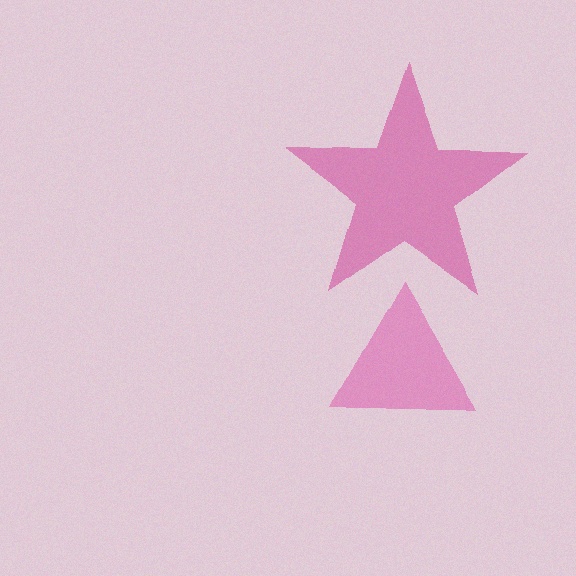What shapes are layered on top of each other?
The layered shapes are: a pink triangle, a magenta star.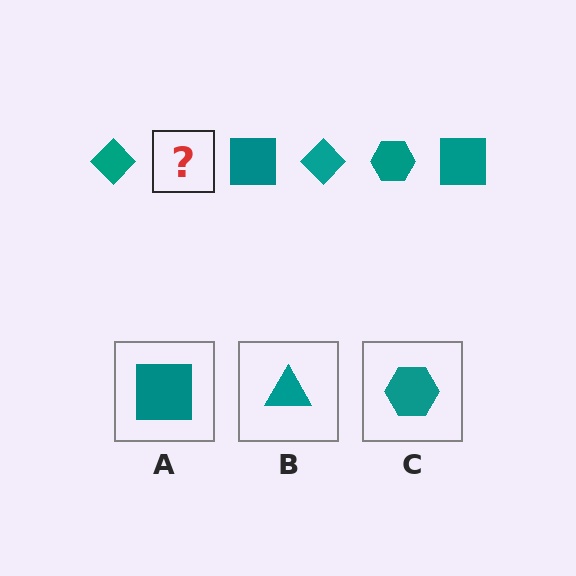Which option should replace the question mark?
Option C.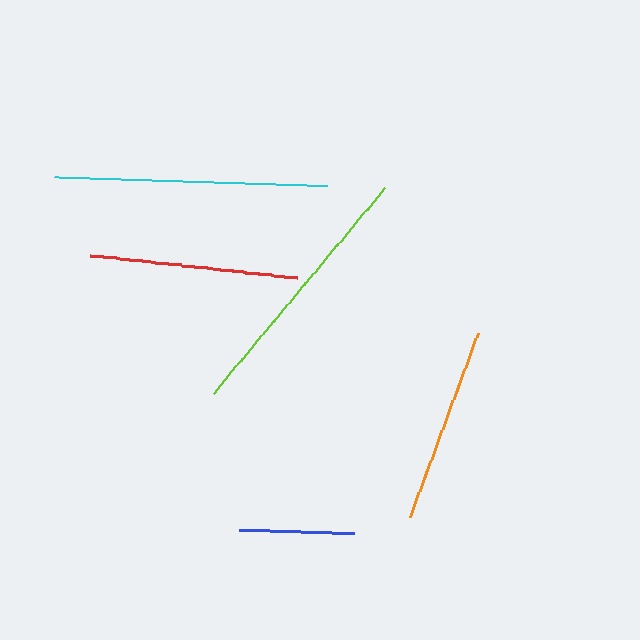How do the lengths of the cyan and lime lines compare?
The cyan and lime lines are approximately the same length.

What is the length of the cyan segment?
The cyan segment is approximately 273 pixels long.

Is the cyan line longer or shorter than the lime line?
The cyan line is longer than the lime line.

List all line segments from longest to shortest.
From longest to shortest: cyan, lime, red, orange, blue.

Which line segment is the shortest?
The blue line is the shortest at approximately 115 pixels.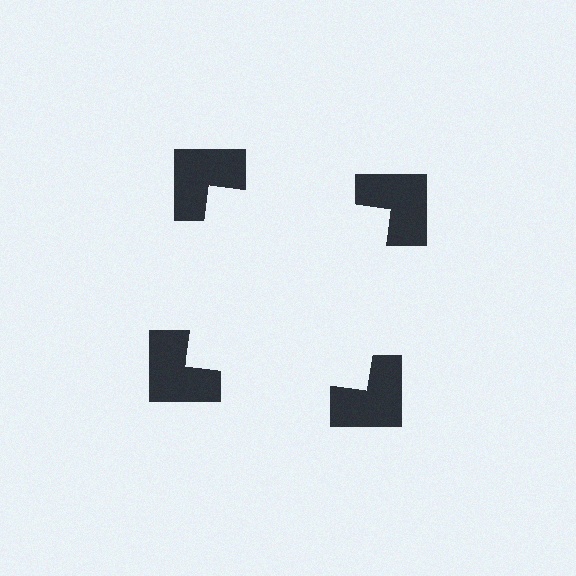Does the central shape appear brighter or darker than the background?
It typically appears slightly brighter than the background, even though no actual brightness change is drawn.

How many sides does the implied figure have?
4 sides.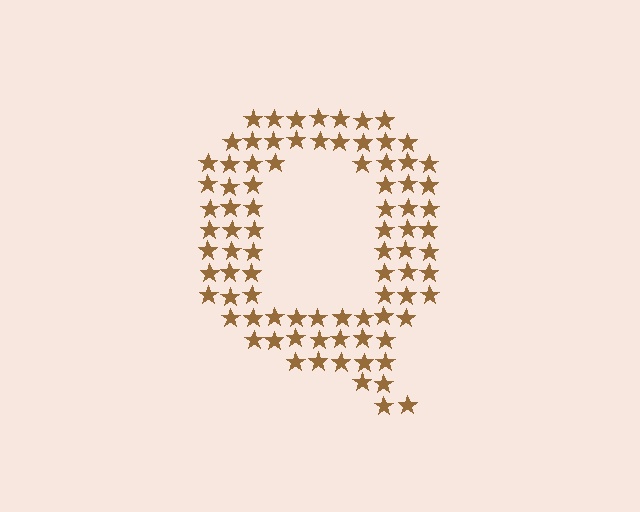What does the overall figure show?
The overall figure shows the letter Q.